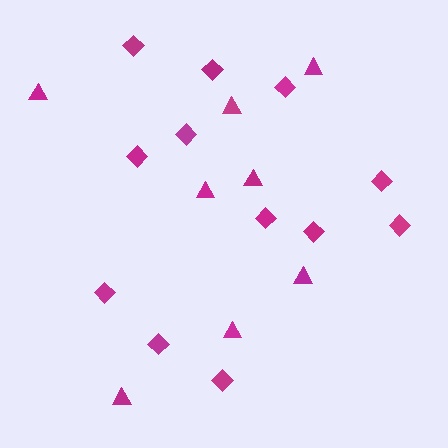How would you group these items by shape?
There are 2 groups: one group of diamonds (12) and one group of triangles (8).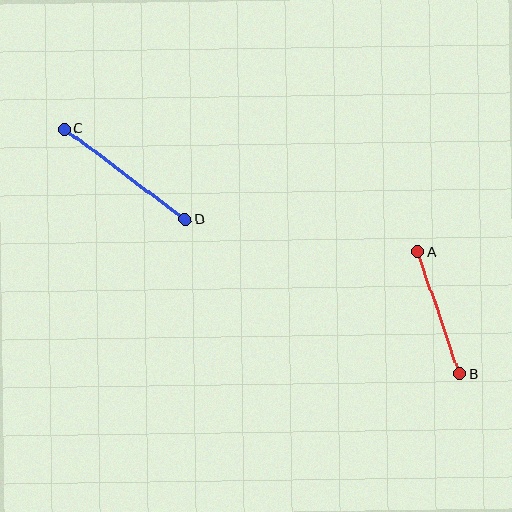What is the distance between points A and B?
The distance is approximately 129 pixels.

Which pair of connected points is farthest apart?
Points C and D are farthest apart.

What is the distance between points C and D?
The distance is approximately 151 pixels.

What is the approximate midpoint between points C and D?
The midpoint is at approximately (125, 174) pixels.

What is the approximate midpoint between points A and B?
The midpoint is at approximately (439, 313) pixels.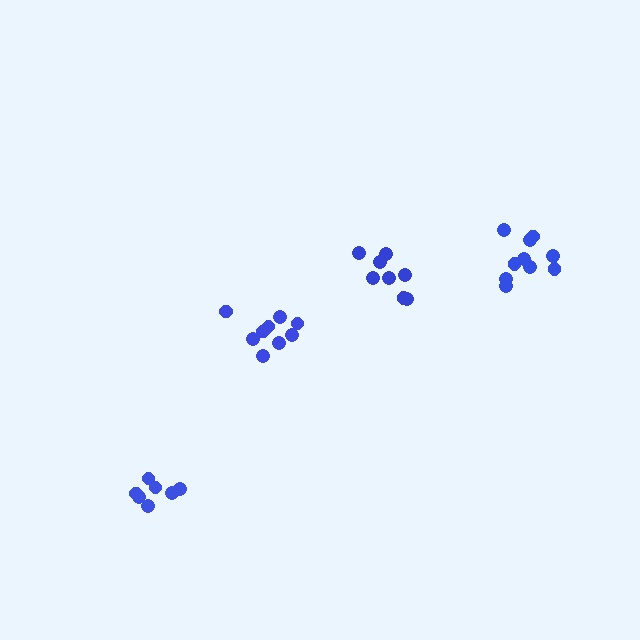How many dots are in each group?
Group 1: 8 dots, Group 2: 10 dots, Group 3: 7 dots, Group 4: 9 dots (34 total).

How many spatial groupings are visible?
There are 4 spatial groupings.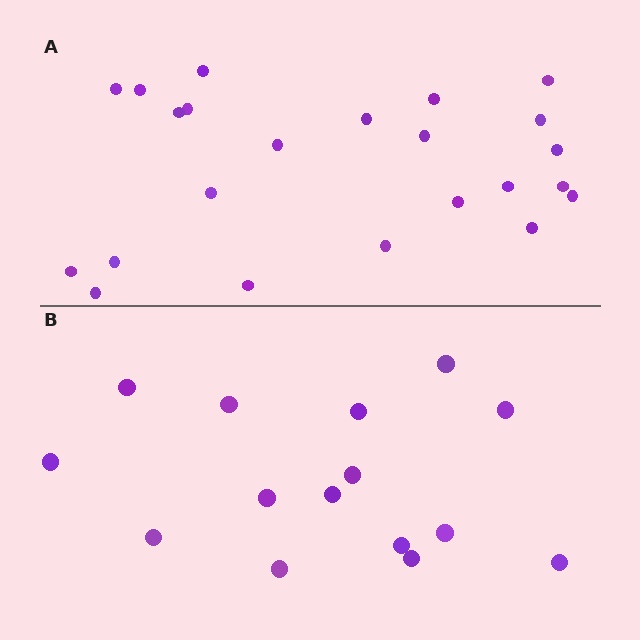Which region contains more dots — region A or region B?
Region A (the top region) has more dots.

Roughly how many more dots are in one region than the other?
Region A has roughly 8 or so more dots than region B.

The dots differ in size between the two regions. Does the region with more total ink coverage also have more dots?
No. Region B has more total ink coverage because its dots are larger, but region A actually contains more individual dots. Total area can be misleading — the number of items is what matters here.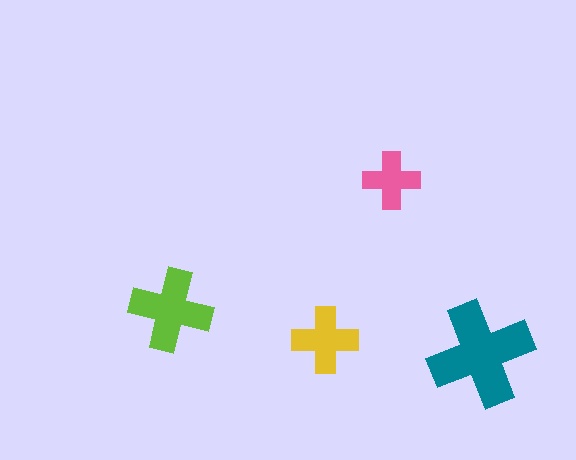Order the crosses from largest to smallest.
the teal one, the lime one, the yellow one, the pink one.